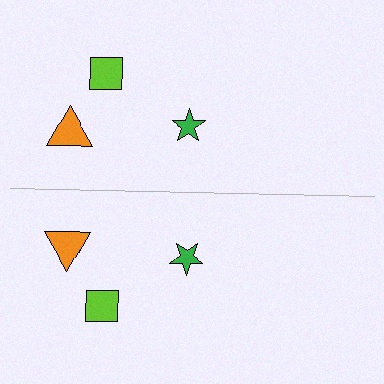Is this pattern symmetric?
Yes, this pattern has bilateral (reflection) symmetry.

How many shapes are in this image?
There are 6 shapes in this image.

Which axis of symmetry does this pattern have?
The pattern has a horizontal axis of symmetry running through the center of the image.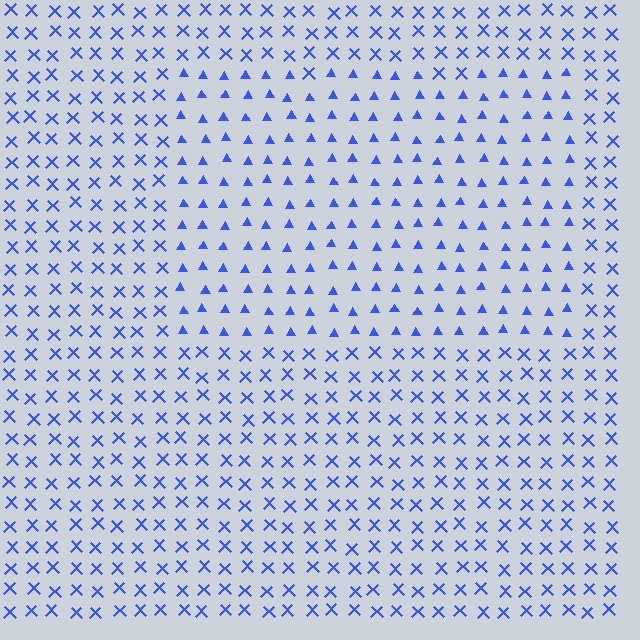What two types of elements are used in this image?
The image uses triangles inside the rectangle region and X marks outside it.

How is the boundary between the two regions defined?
The boundary is defined by a change in element shape: triangles inside vs. X marks outside. All elements share the same color and spacing.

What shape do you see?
I see a rectangle.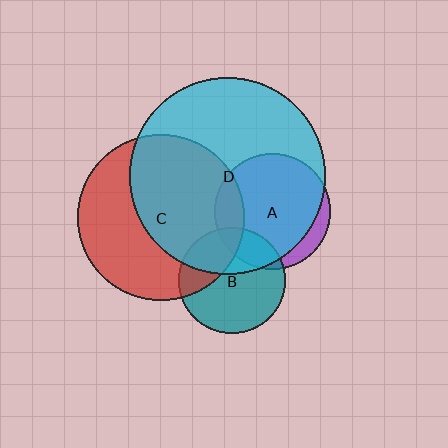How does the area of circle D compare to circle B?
Approximately 3.4 times.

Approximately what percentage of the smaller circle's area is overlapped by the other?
Approximately 30%.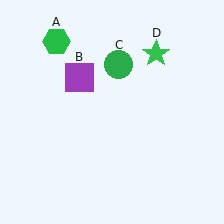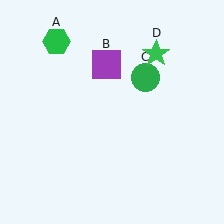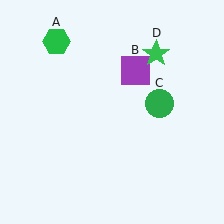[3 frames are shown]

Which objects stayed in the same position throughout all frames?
Green hexagon (object A) and green star (object D) remained stationary.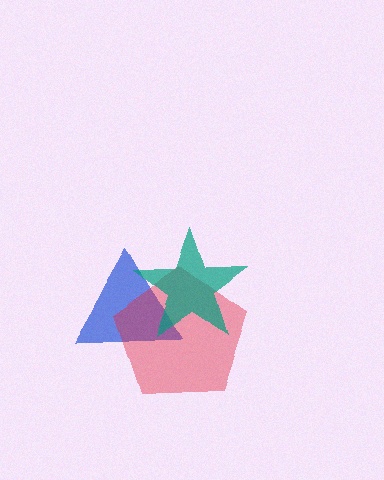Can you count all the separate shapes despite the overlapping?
Yes, there are 3 separate shapes.